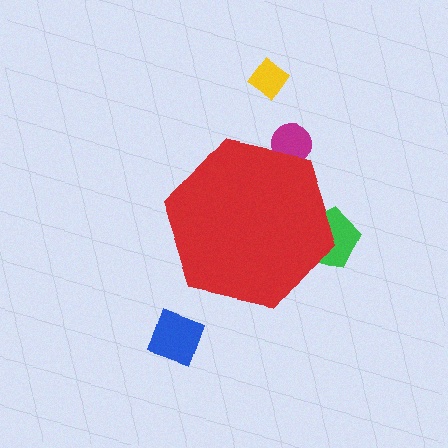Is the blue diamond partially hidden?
No, the blue diamond is fully visible.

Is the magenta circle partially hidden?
Yes, the magenta circle is partially hidden behind the red hexagon.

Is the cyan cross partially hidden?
Yes, the cyan cross is partially hidden behind the red hexagon.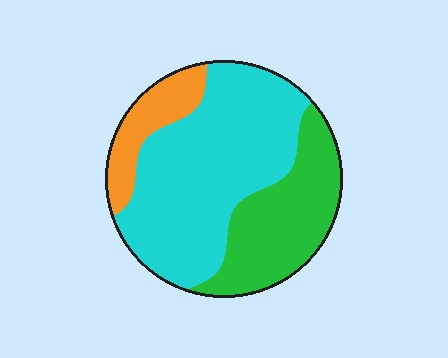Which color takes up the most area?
Cyan, at roughly 55%.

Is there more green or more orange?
Green.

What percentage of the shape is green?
Green takes up about one third (1/3) of the shape.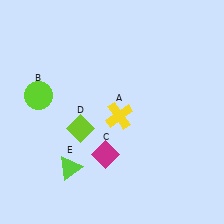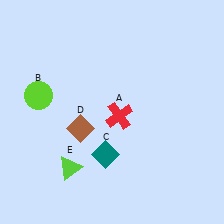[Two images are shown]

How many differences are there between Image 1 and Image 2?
There are 3 differences between the two images.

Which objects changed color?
A changed from yellow to red. C changed from magenta to teal. D changed from lime to brown.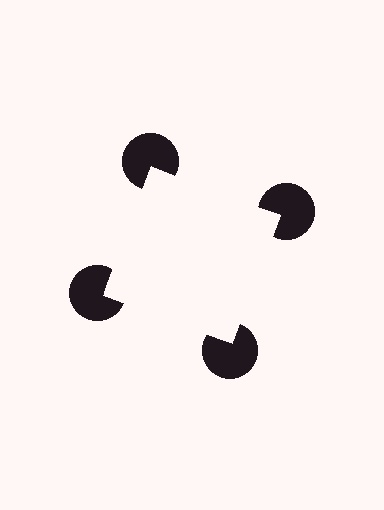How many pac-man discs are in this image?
There are 4 — one at each vertex of the illusory square.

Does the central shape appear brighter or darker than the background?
It typically appears slightly brighter than the background, even though no actual brightness change is drawn.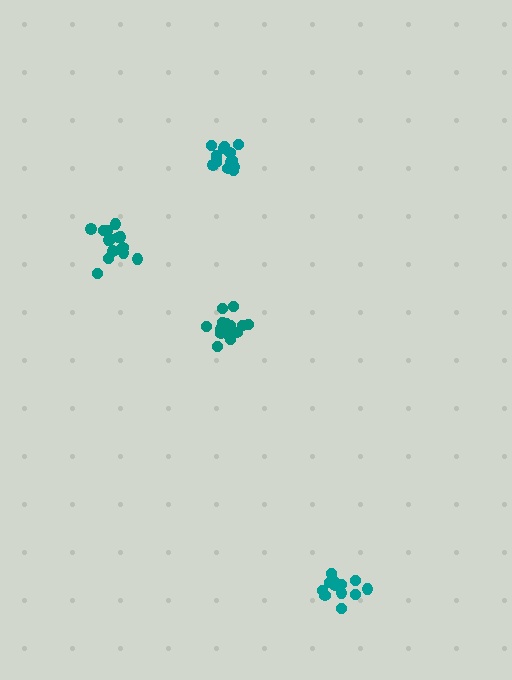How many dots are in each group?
Group 1: 14 dots, Group 2: 14 dots, Group 3: 18 dots, Group 4: 13 dots (59 total).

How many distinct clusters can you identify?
There are 4 distinct clusters.